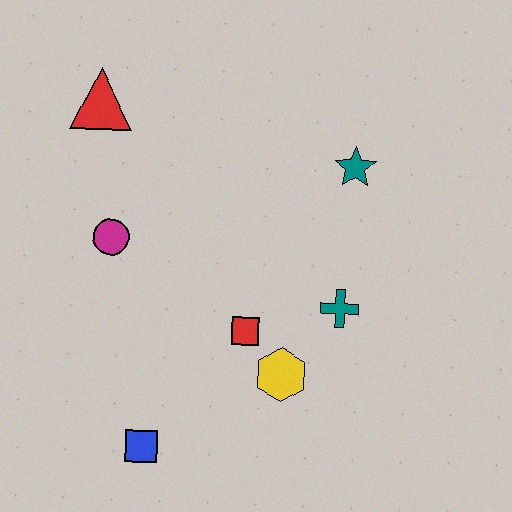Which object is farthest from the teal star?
The blue square is farthest from the teal star.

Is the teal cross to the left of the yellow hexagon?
No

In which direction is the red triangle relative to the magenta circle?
The red triangle is above the magenta circle.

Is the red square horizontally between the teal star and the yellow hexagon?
No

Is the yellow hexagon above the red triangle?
No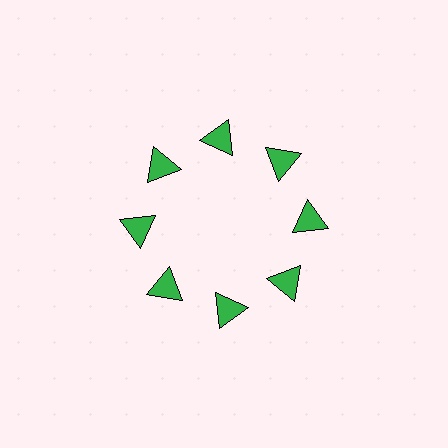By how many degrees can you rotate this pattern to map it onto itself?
The pattern maps onto itself every 45 degrees of rotation.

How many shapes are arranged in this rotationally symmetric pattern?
There are 8 shapes, arranged in 8 groups of 1.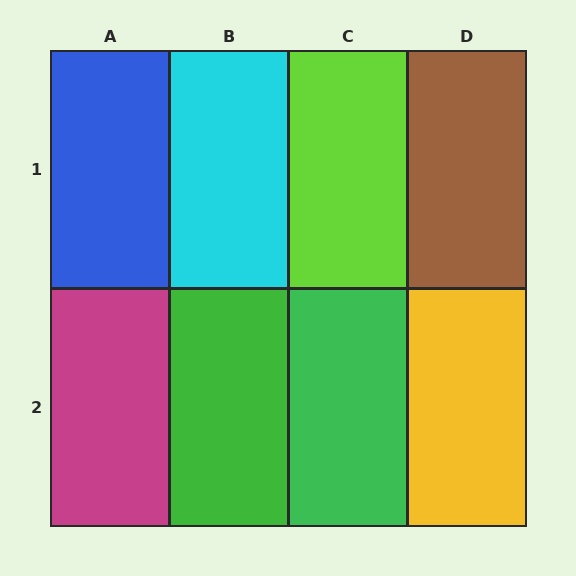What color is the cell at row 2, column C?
Green.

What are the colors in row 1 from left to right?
Blue, cyan, lime, brown.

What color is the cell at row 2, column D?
Yellow.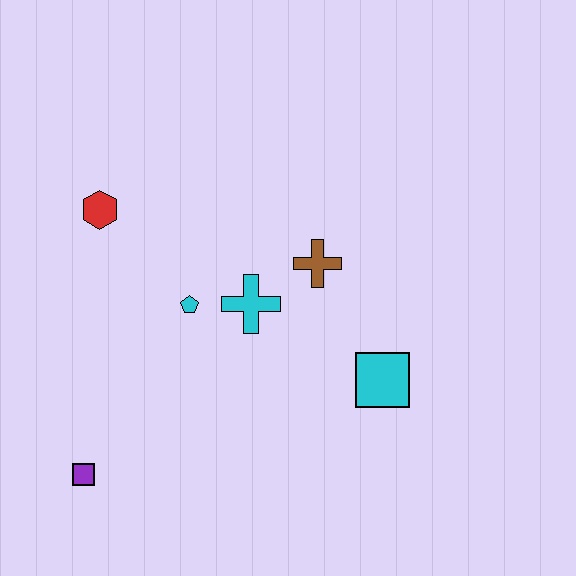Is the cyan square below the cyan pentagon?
Yes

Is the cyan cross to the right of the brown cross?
No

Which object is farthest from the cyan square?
The red hexagon is farthest from the cyan square.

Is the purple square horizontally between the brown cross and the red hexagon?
No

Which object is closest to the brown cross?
The cyan cross is closest to the brown cross.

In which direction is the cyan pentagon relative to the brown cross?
The cyan pentagon is to the left of the brown cross.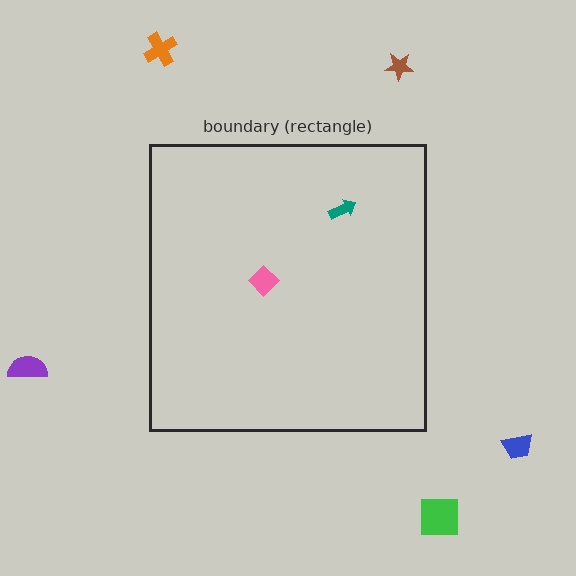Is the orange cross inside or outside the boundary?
Outside.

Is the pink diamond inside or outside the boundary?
Inside.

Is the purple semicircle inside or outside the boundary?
Outside.